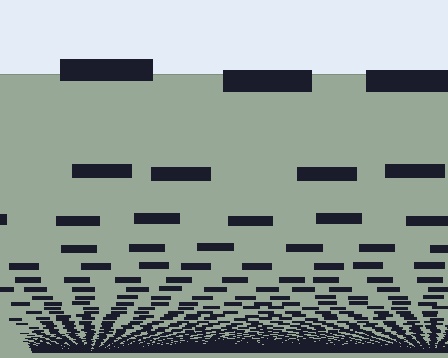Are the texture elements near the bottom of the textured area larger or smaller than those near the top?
Smaller. The gradient is inverted — elements near the bottom are smaller and denser.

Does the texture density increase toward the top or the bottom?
Density increases toward the bottom.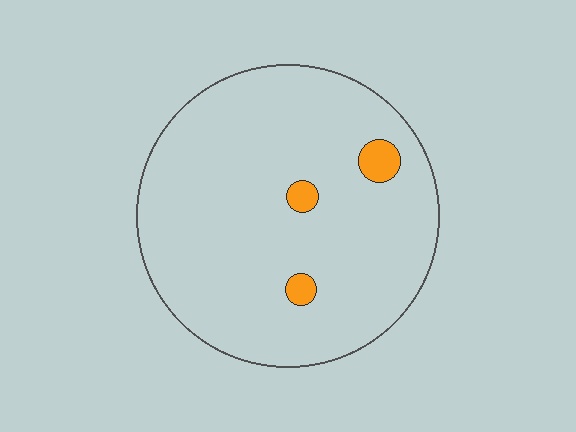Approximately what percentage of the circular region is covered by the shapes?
Approximately 5%.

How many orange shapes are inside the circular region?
3.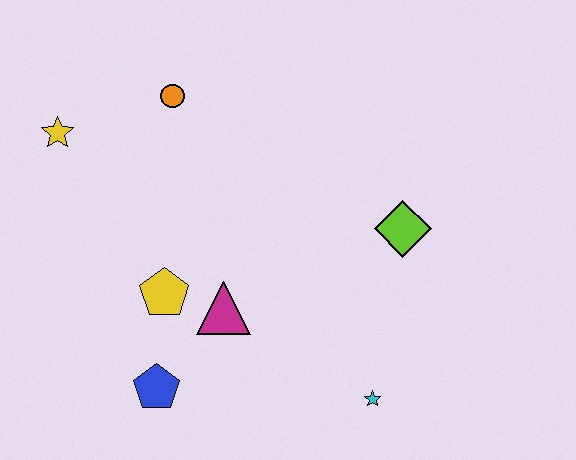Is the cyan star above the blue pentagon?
No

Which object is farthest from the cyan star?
The yellow star is farthest from the cyan star.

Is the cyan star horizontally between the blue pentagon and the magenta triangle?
No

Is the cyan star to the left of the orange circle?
No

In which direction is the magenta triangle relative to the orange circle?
The magenta triangle is below the orange circle.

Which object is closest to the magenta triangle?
The yellow pentagon is closest to the magenta triangle.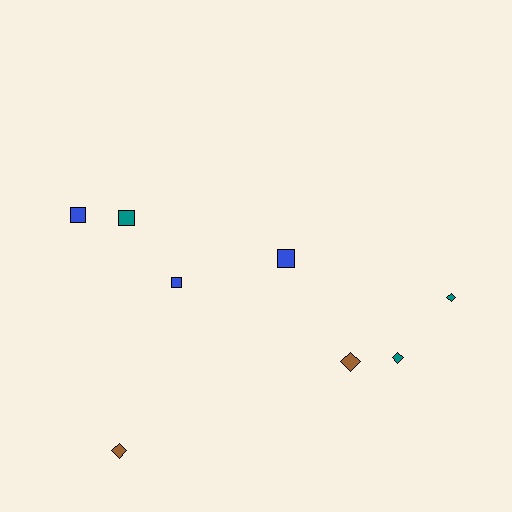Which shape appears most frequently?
Square, with 4 objects.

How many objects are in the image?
There are 8 objects.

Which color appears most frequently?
Teal, with 3 objects.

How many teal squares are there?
There is 1 teal square.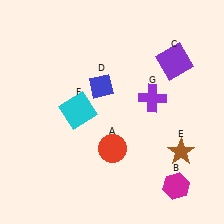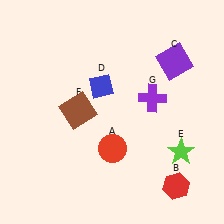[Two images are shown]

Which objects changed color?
B changed from magenta to red. E changed from brown to lime. F changed from cyan to brown.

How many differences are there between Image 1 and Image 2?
There are 3 differences between the two images.